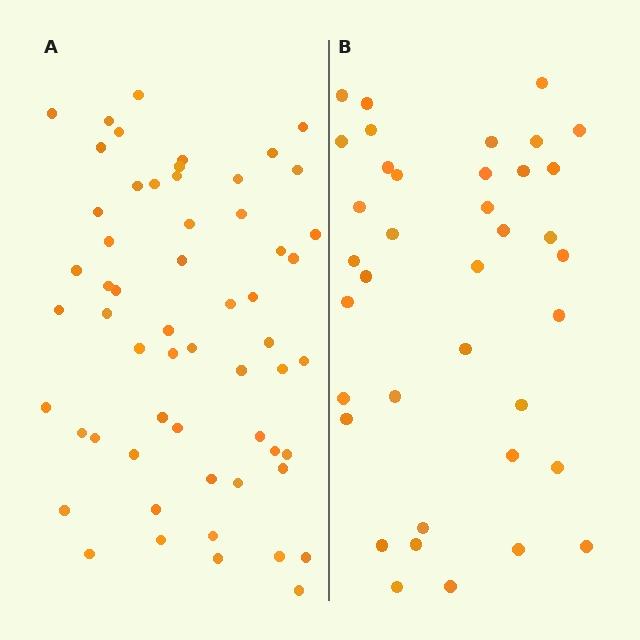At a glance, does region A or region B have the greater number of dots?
Region A (the left region) has more dots.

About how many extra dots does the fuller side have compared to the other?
Region A has approximately 20 more dots than region B.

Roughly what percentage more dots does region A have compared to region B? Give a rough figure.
About 55% more.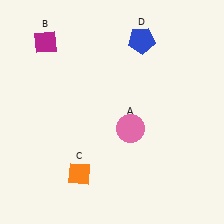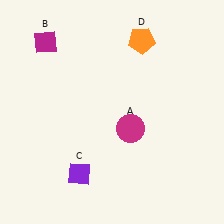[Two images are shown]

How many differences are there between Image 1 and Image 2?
There are 3 differences between the two images.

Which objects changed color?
A changed from pink to magenta. C changed from orange to purple. D changed from blue to orange.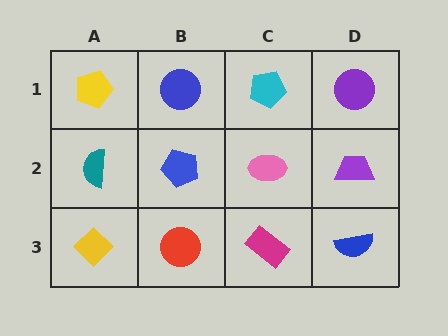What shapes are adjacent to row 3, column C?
A pink ellipse (row 2, column C), a red circle (row 3, column B), a blue semicircle (row 3, column D).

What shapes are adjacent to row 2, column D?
A purple circle (row 1, column D), a blue semicircle (row 3, column D), a pink ellipse (row 2, column C).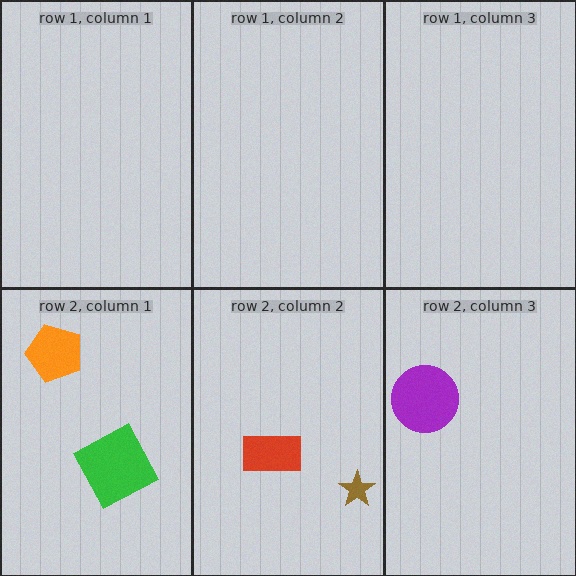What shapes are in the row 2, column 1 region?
The green square, the orange pentagon.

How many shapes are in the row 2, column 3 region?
1.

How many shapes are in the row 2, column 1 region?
2.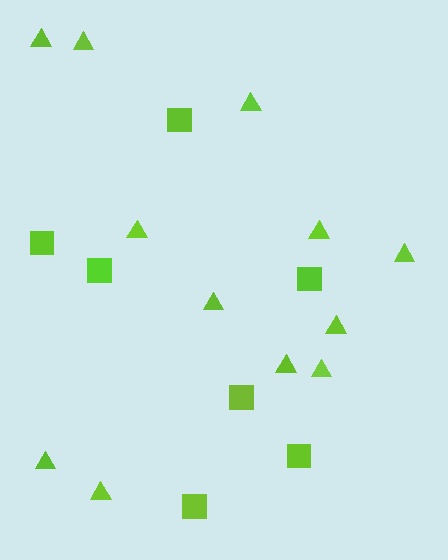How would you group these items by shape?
There are 2 groups: one group of squares (7) and one group of triangles (12).